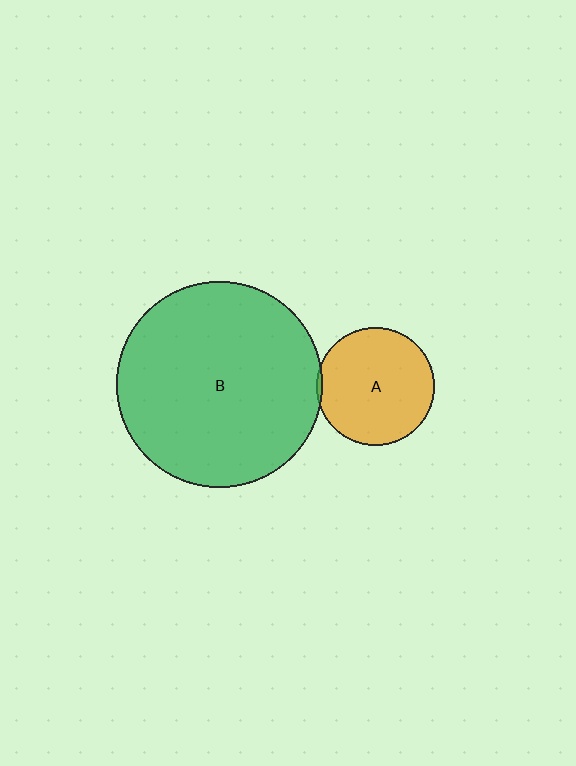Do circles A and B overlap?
Yes.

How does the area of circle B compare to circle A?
Approximately 3.1 times.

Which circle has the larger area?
Circle B (green).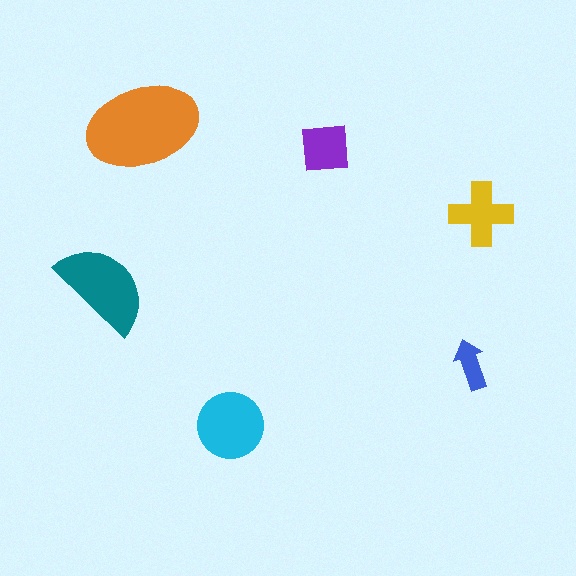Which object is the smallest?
The blue arrow.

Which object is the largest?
The orange ellipse.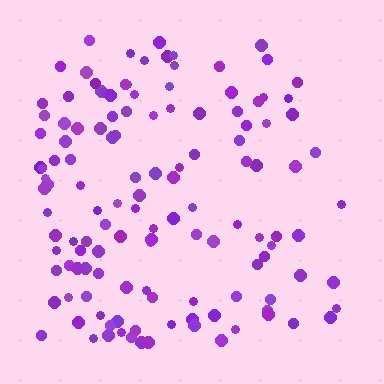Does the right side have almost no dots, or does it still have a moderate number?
Still a moderate number, just noticeably fewer than the left.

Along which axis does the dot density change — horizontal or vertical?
Horizontal.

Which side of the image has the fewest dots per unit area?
The right.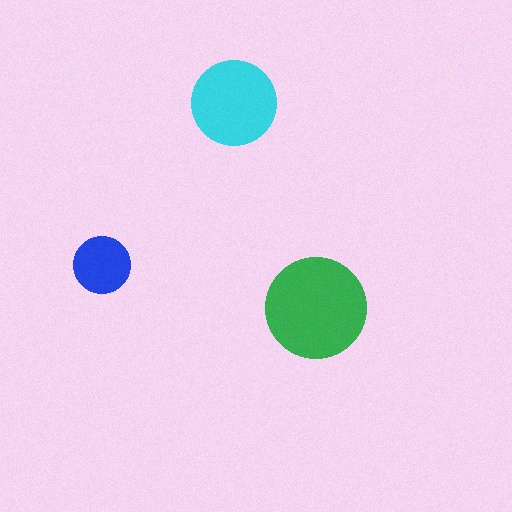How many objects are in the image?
There are 3 objects in the image.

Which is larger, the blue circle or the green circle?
The green one.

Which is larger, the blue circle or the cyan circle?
The cyan one.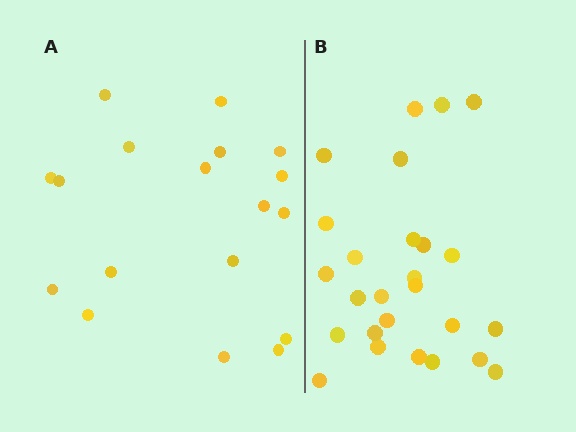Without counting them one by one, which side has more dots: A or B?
Region B (the right region) has more dots.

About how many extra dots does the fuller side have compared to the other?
Region B has roughly 8 or so more dots than region A.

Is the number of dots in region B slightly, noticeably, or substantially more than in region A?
Region B has noticeably more, but not dramatically so. The ratio is roughly 1.4 to 1.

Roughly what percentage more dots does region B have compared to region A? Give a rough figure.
About 45% more.